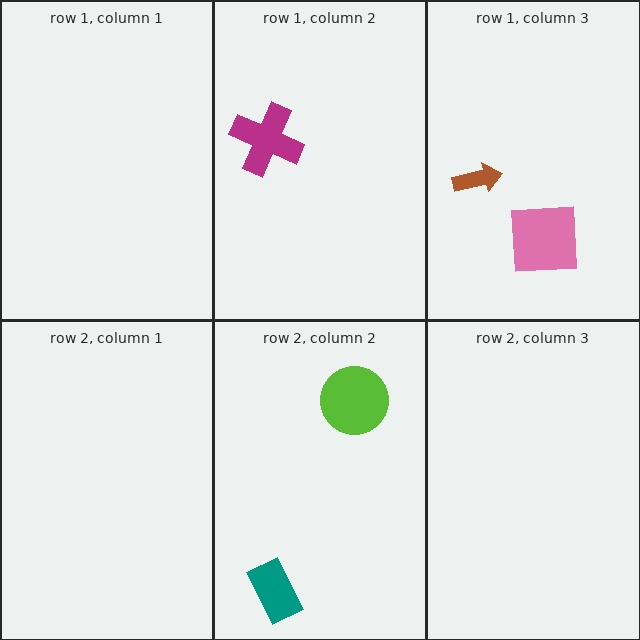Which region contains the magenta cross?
The row 1, column 2 region.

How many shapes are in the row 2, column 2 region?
2.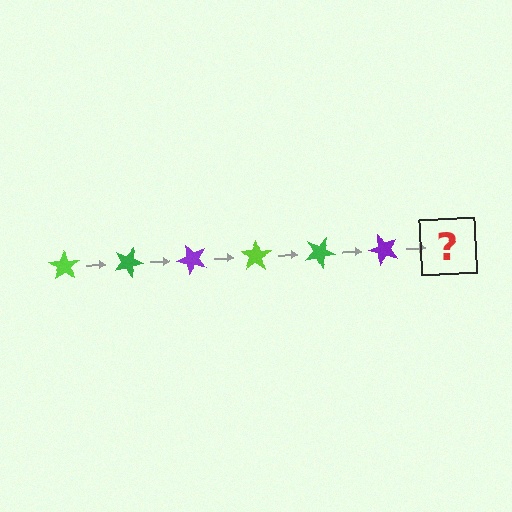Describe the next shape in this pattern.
It should be a lime star, rotated 150 degrees from the start.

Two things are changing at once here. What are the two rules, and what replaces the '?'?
The two rules are that it rotates 25 degrees each step and the color cycles through lime, green, and purple. The '?' should be a lime star, rotated 150 degrees from the start.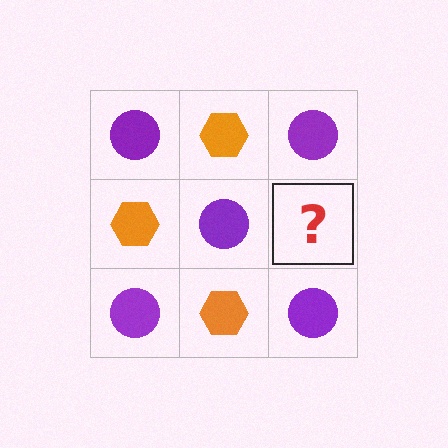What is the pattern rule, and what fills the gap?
The rule is that it alternates purple circle and orange hexagon in a checkerboard pattern. The gap should be filled with an orange hexagon.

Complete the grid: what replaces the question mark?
The question mark should be replaced with an orange hexagon.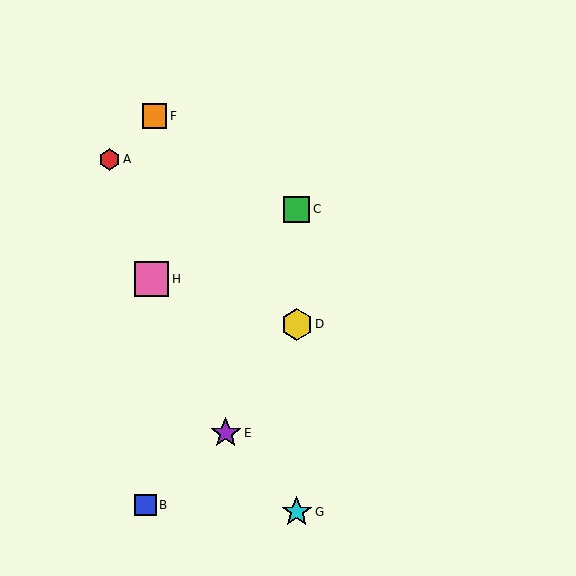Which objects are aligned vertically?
Objects C, D, G are aligned vertically.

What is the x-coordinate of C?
Object C is at x≈297.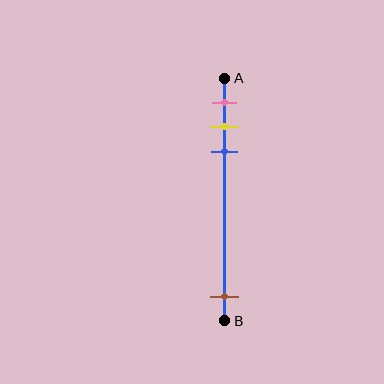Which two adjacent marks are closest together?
The yellow and blue marks are the closest adjacent pair.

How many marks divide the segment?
There are 4 marks dividing the segment.